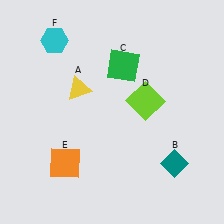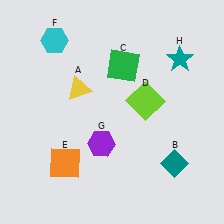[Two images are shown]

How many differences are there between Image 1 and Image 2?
There are 2 differences between the two images.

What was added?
A purple hexagon (G), a teal star (H) were added in Image 2.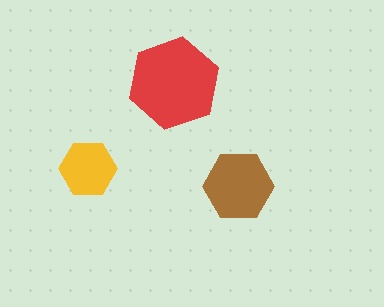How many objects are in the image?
There are 3 objects in the image.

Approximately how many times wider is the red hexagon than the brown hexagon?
About 1.5 times wider.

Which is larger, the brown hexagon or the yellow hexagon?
The brown one.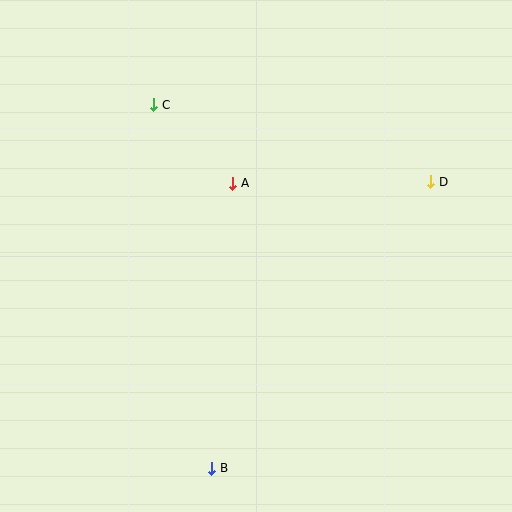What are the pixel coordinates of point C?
Point C is at (154, 105).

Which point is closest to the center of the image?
Point A at (233, 183) is closest to the center.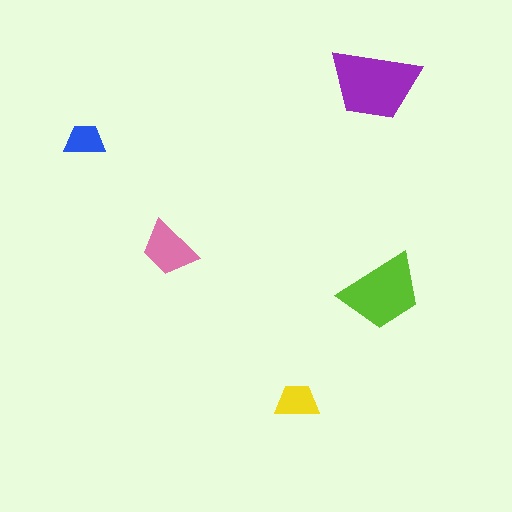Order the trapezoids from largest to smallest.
the purple one, the lime one, the pink one, the yellow one, the blue one.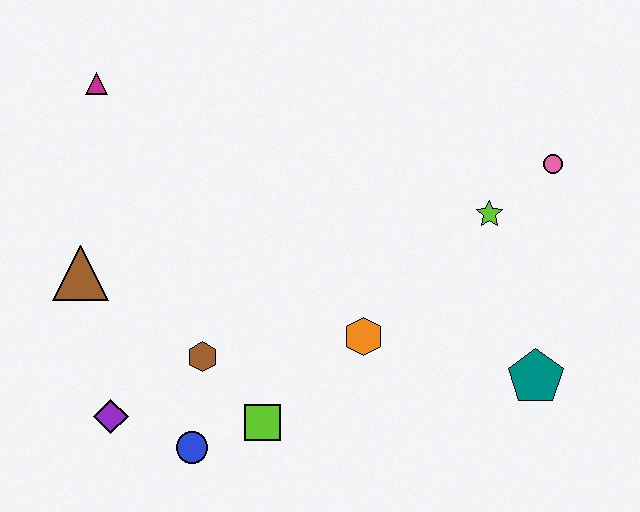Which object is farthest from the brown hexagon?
The pink circle is farthest from the brown hexagon.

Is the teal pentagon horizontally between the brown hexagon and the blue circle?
No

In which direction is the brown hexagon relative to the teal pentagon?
The brown hexagon is to the left of the teal pentagon.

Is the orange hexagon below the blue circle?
No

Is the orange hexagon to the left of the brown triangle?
No